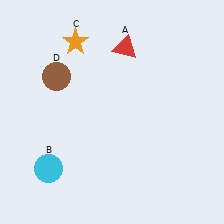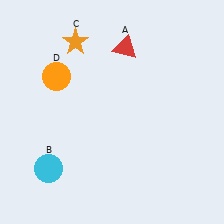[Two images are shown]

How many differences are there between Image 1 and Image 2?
There is 1 difference between the two images.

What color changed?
The circle (D) changed from brown in Image 1 to orange in Image 2.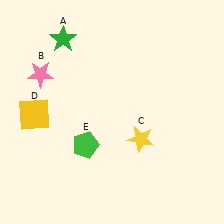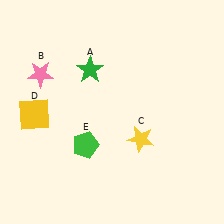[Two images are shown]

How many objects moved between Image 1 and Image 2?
1 object moved between the two images.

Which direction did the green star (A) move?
The green star (A) moved down.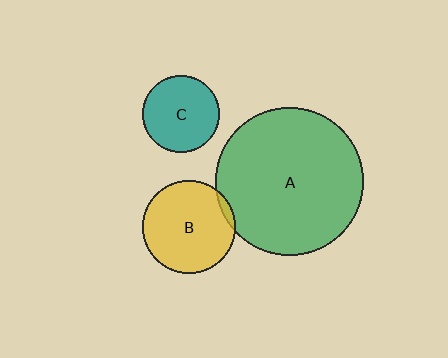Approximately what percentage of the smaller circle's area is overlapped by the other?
Approximately 5%.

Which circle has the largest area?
Circle A (green).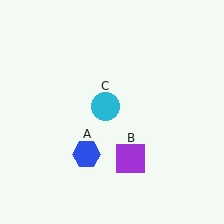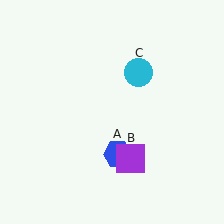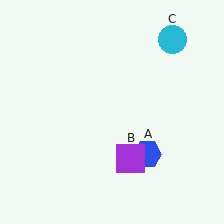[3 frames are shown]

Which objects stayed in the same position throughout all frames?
Purple square (object B) remained stationary.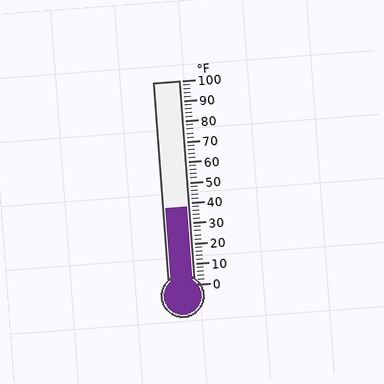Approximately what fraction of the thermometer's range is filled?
The thermometer is filled to approximately 40% of its range.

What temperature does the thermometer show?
The thermometer shows approximately 38°F.